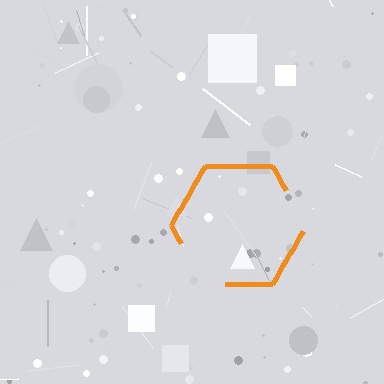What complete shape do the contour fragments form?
The contour fragments form a hexagon.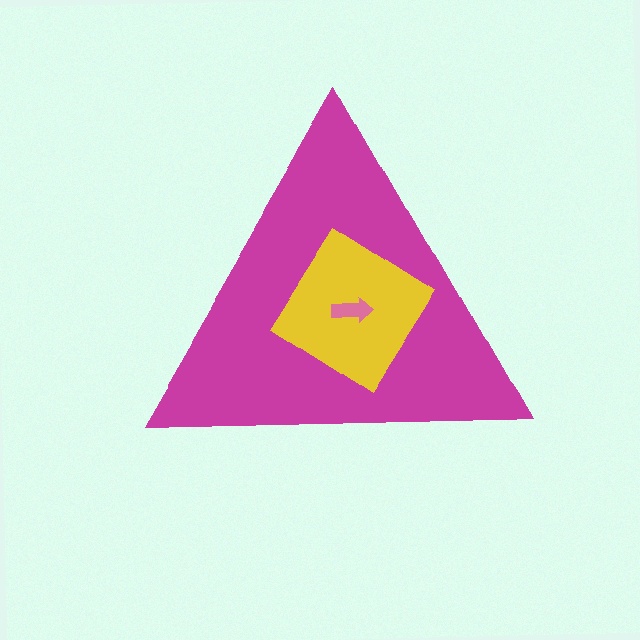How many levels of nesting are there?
3.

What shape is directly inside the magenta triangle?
The yellow diamond.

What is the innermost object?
The pink arrow.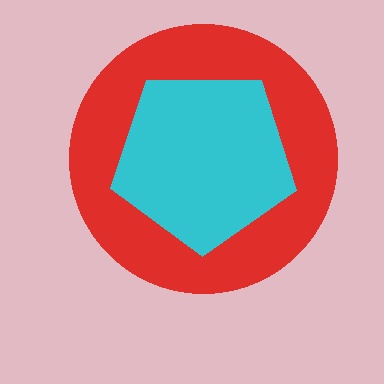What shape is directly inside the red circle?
The cyan pentagon.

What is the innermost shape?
The cyan pentagon.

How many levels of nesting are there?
2.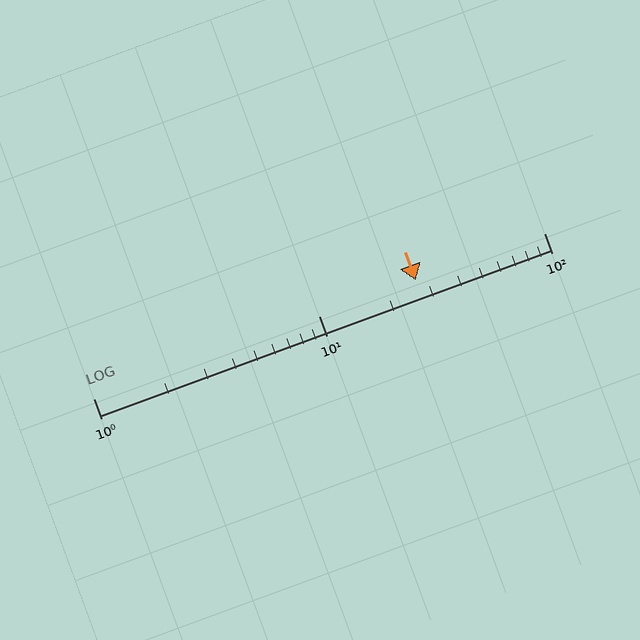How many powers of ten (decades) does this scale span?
The scale spans 2 decades, from 1 to 100.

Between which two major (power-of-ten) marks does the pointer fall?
The pointer is between 10 and 100.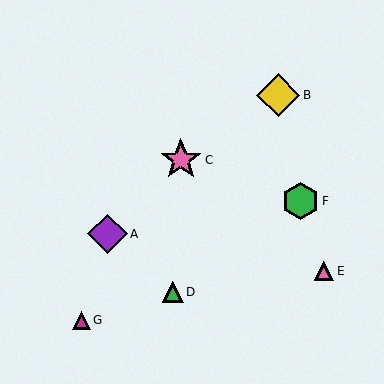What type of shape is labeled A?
Shape A is a purple diamond.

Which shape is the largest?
The yellow diamond (labeled B) is the largest.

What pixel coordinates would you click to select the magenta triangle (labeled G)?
Click at (81, 320) to select the magenta triangle G.